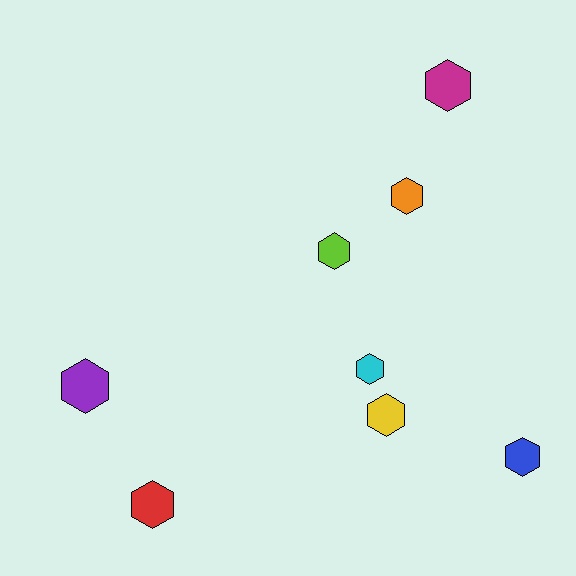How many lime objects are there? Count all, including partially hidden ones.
There is 1 lime object.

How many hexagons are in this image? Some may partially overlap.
There are 8 hexagons.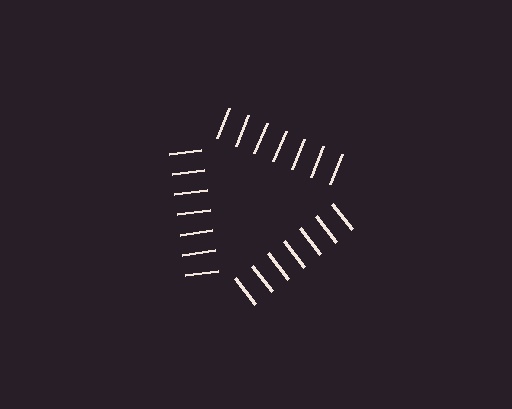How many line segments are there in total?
21 — 7 along each of the 3 edges.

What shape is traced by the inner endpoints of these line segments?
An illusory triangle — the line segments terminate on its edges but no continuous stroke is drawn.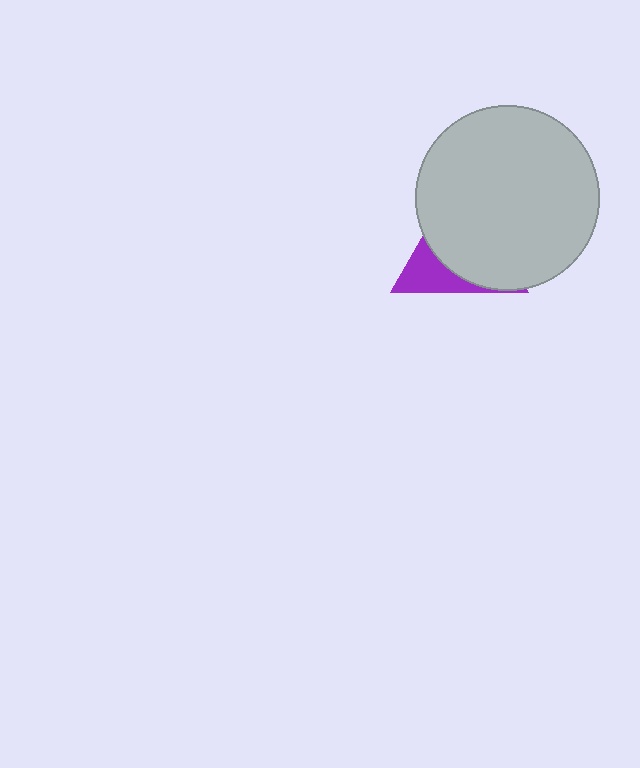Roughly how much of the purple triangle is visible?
A small part of it is visible (roughly 30%).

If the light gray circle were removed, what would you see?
You would see the complete purple triangle.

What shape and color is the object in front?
The object in front is a light gray circle.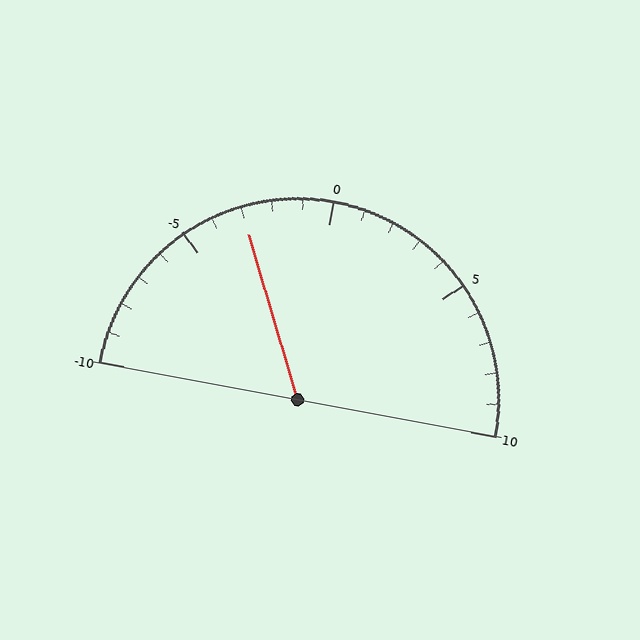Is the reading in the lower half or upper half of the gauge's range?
The reading is in the lower half of the range (-10 to 10).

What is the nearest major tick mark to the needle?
The nearest major tick mark is -5.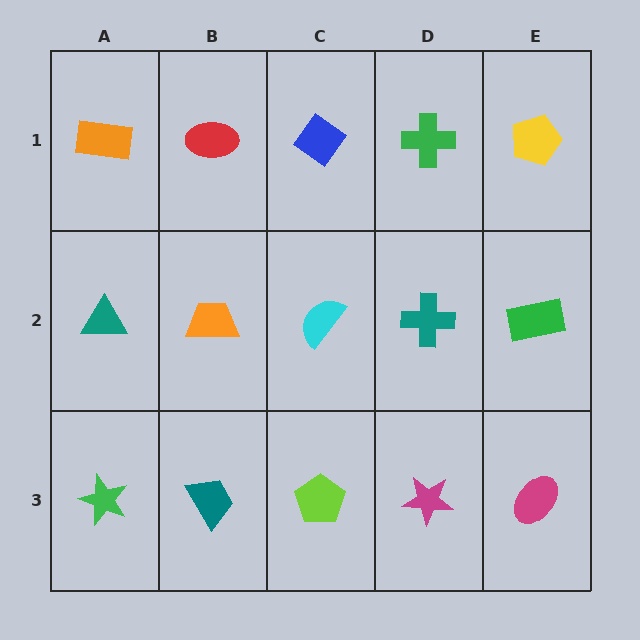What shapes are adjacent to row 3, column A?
A teal triangle (row 2, column A), a teal trapezoid (row 3, column B).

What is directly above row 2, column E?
A yellow pentagon.